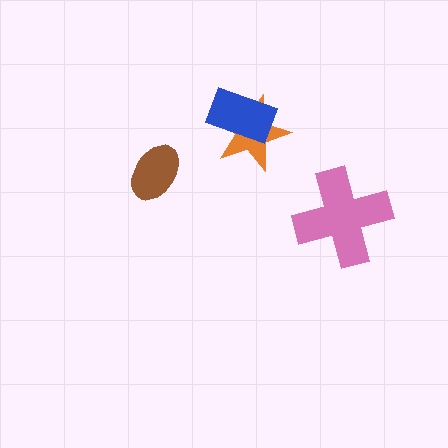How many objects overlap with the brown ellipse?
0 objects overlap with the brown ellipse.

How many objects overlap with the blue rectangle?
1 object overlaps with the blue rectangle.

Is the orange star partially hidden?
Yes, it is partially covered by another shape.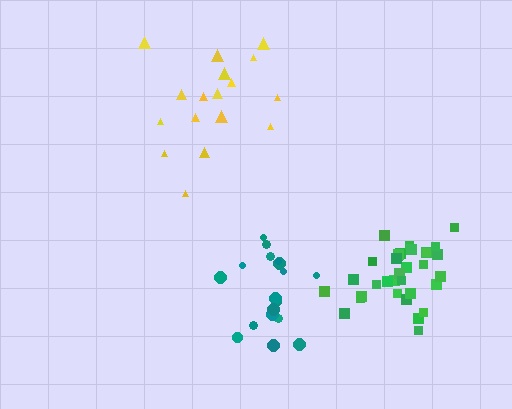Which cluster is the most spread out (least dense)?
Yellow.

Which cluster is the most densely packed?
Green.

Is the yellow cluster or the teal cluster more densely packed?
Teal.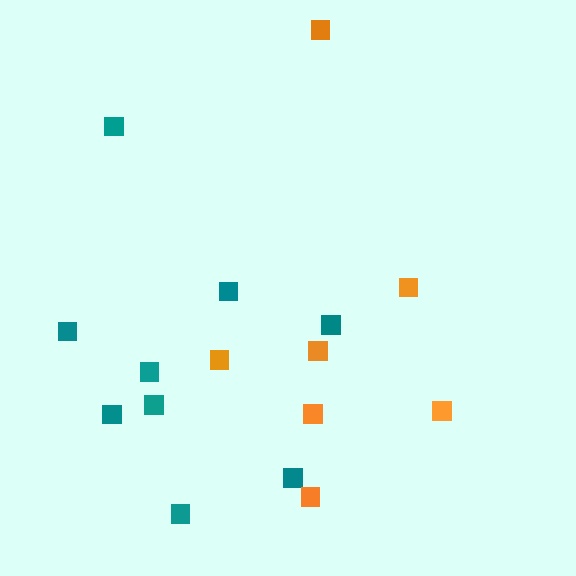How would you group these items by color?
There are 2 groups: one group of teal squares (9) and one group of orange squares (7).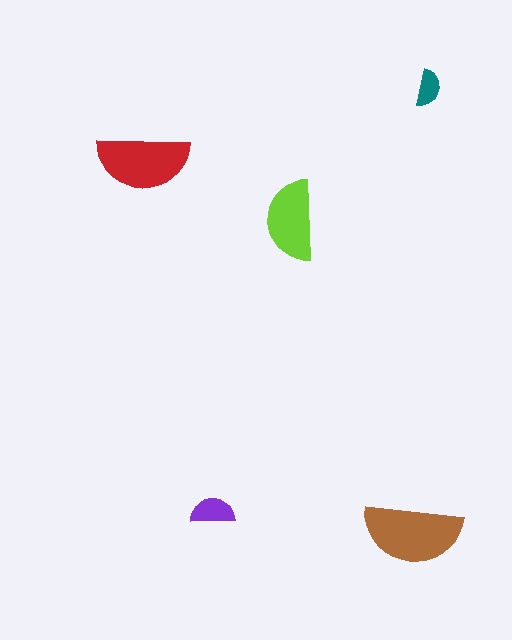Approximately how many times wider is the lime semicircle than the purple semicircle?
About 2 times wider.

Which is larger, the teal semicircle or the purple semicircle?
The purple one.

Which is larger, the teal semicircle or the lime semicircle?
The lime one.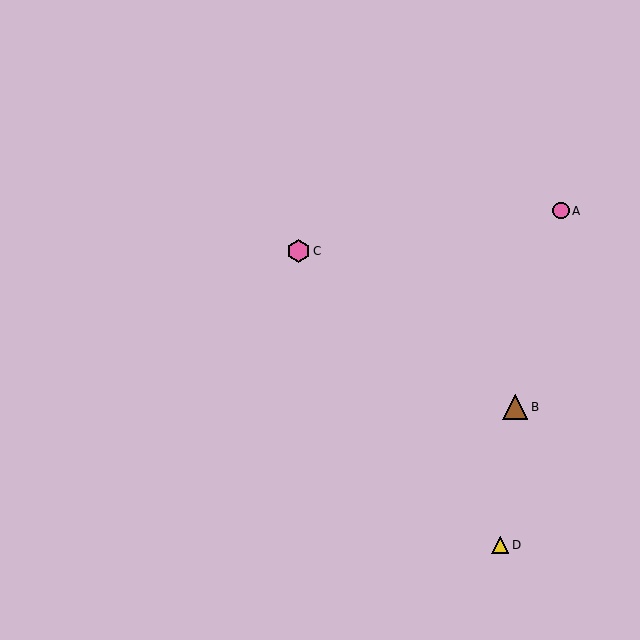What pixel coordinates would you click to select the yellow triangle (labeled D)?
Click at (500, 545) to select the yellow triangle D.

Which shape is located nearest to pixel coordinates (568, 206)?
The pink circle (labeled A) at (561, 211) is nearest to that location.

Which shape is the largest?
The brown triangle (labeled B) is the largest.